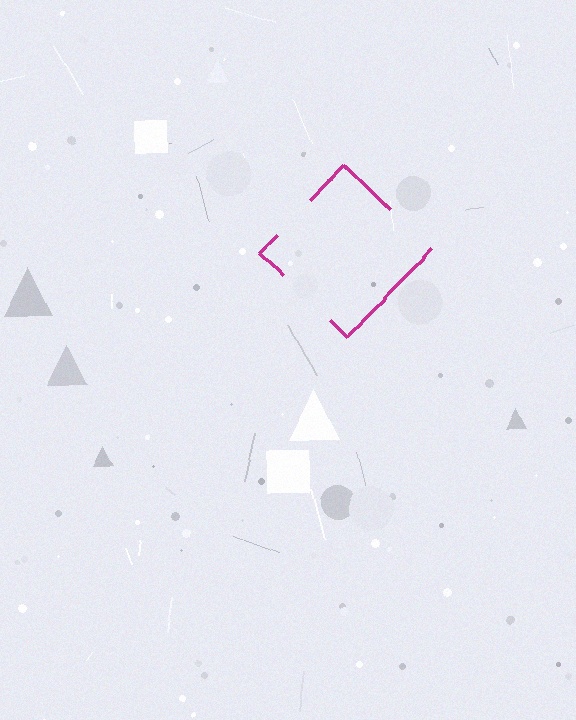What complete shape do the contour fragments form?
The contour fragments form a diamond.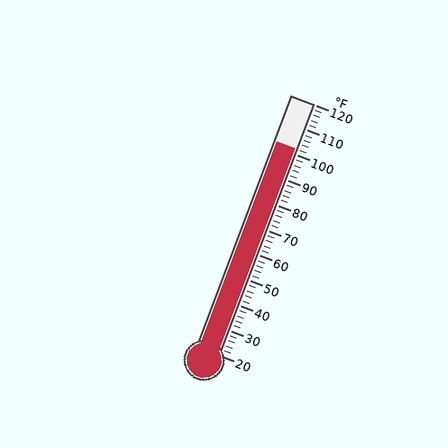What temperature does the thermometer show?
The thermometer shows approximately 102°F.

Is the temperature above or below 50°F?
The temperature is above 50°F.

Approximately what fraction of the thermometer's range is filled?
The thermometer is filled to approximately 80% of its range.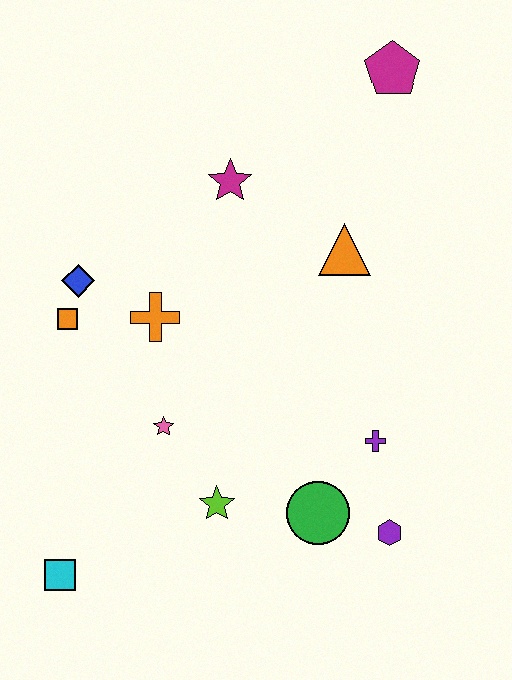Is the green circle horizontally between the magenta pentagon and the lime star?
Yes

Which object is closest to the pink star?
The lime star is closest to the pink star.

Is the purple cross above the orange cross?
No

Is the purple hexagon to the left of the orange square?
No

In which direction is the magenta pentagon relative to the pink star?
The magenta pentagon is above the pink star.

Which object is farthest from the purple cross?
The magenta pentagon is farthest from the purple cross.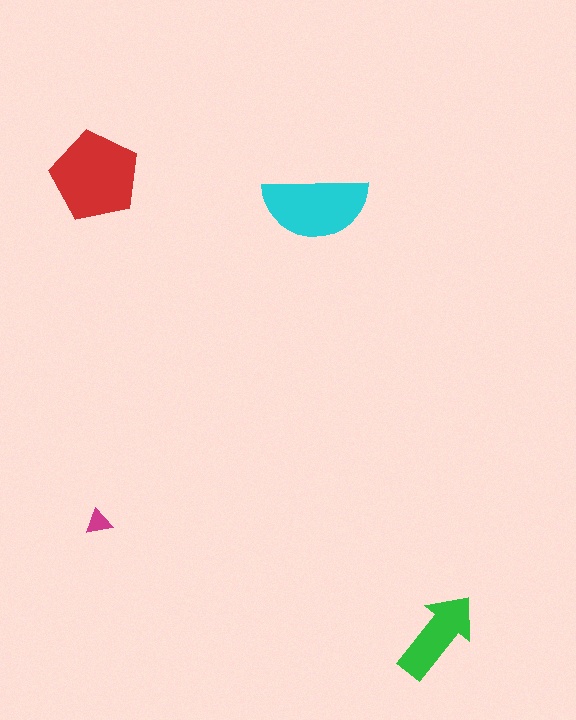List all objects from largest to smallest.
The red pentagon, the cyan semicircle, the green arrow, the magenta triangle.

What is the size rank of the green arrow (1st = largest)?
3rd.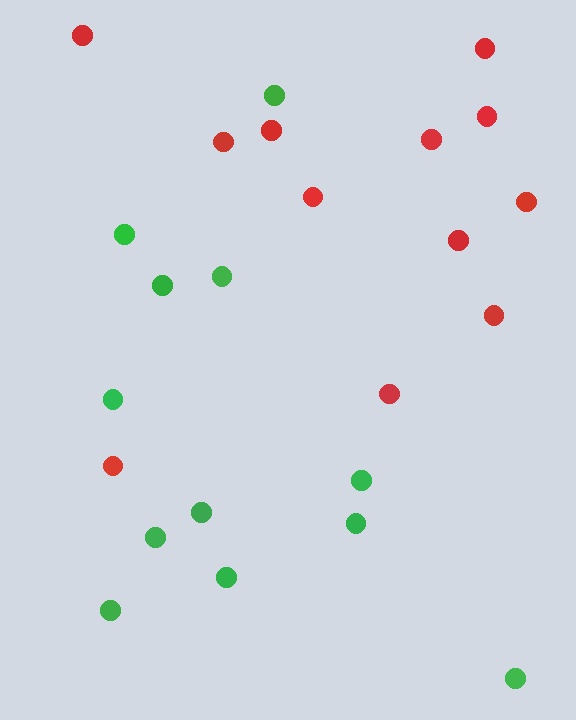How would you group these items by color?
There are 2 groups: one group of green circles (12) and one group of red circles (12).